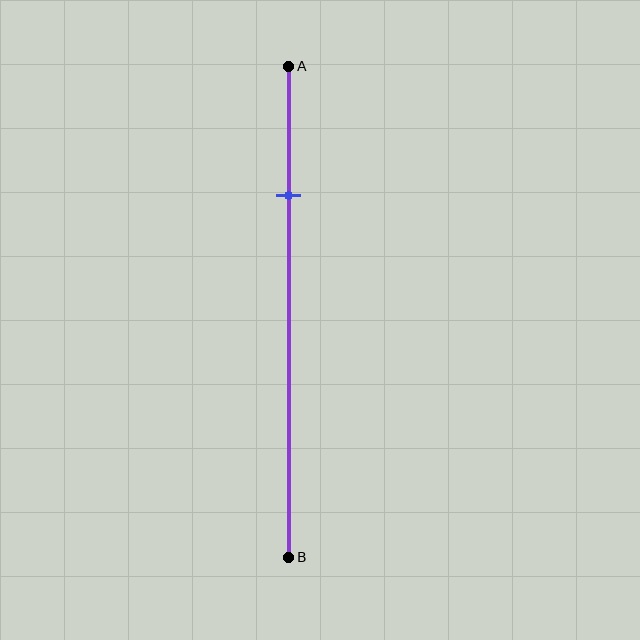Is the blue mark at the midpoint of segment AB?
No, the mark is at about 25% from A, not at the 50% midpoint.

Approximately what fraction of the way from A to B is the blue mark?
The blue mark is approximately 25% of the way from A to B.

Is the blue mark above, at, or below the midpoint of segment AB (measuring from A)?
The blue mark is above the midpoint of segment AB.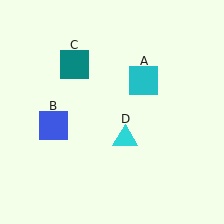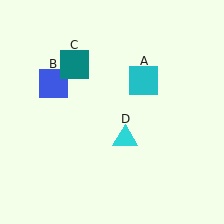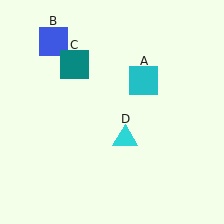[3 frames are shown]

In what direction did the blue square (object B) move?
The blue square (object B) moved up.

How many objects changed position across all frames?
1 object changed position: blue square (object B).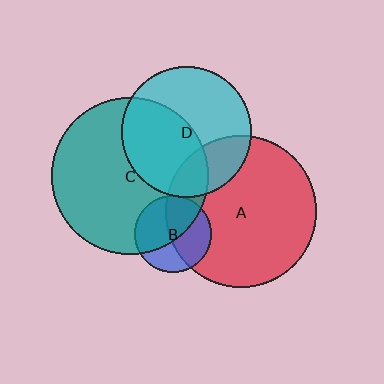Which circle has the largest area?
Circle C (teal).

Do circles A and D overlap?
Yes.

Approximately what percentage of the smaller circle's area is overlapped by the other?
Approximately 25%.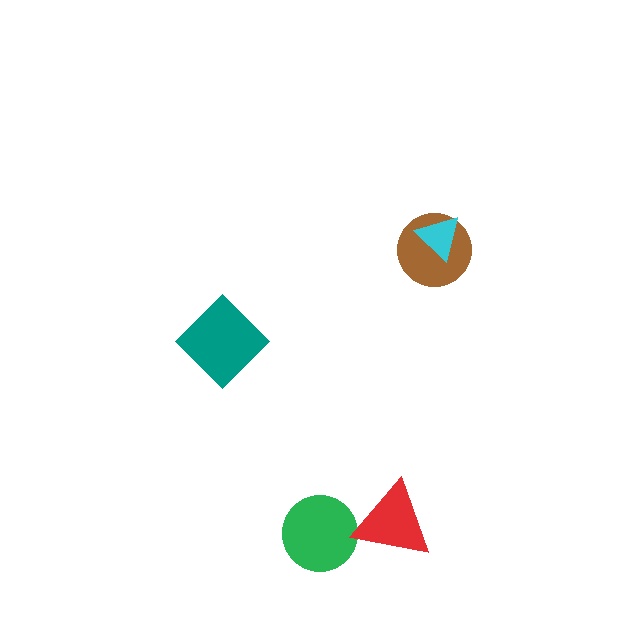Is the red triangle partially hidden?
No, no other shape covers it.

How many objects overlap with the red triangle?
1 object overlaps with the red triangle.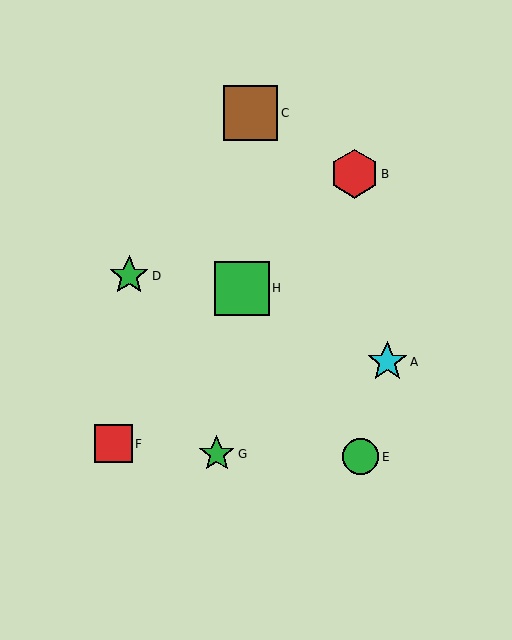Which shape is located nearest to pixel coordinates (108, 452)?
The red square (labeled F) at (113, 444) is nearest to that location.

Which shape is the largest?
The green square (labeled H) is the largest.